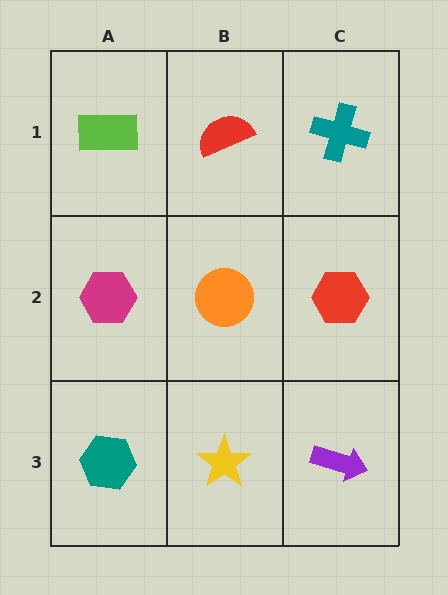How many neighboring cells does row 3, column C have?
2.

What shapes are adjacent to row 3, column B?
An orange circle (row 2, column B), a teal hexagon (row 3, column A), a purple arrow (row 3, column C).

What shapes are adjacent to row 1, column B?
An orange circle (row 2, column B), a lime rectangle (row 1, column A), a teal cross (row 1, column C).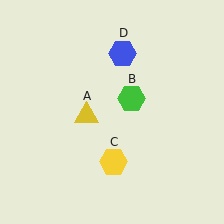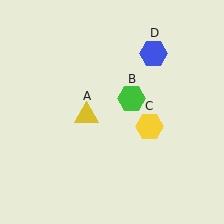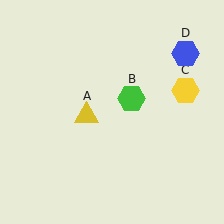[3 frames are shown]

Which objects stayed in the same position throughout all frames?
Yellow triangle (object A) and green hexagon (object B) remained stationary.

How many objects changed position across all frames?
2 objects changed position: yellow hexagon (object C), blue hexagon (object D).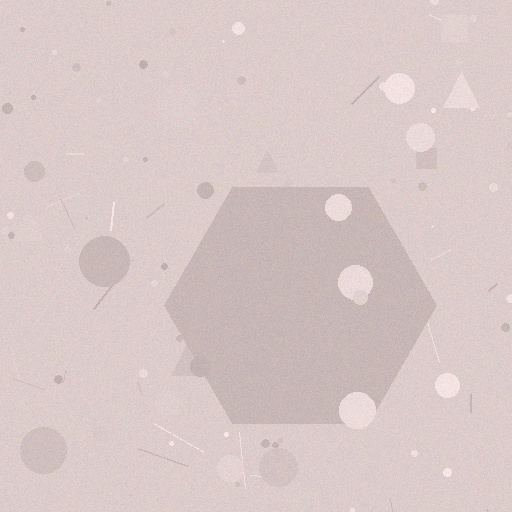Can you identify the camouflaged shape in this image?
The camouflaged shape is a hexagon.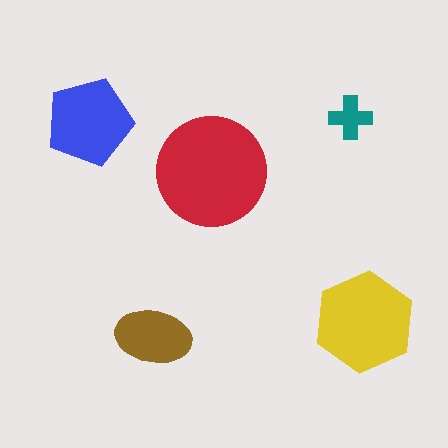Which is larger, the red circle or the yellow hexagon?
The red circle.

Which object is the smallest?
The teal cross.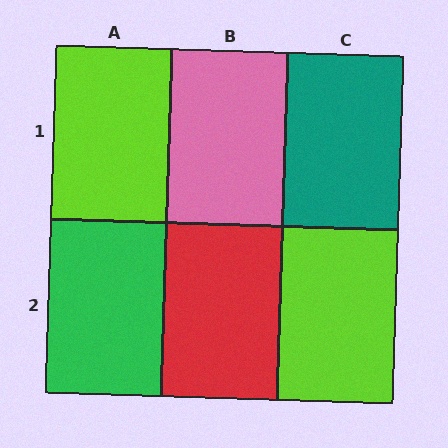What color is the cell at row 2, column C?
Lime.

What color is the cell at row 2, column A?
Green.